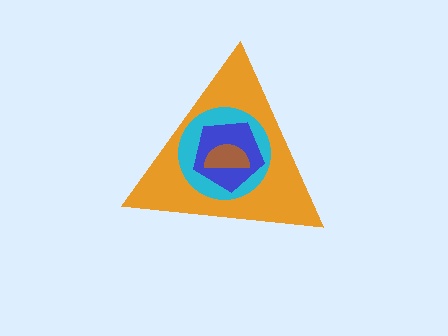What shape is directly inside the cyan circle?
The blue pentagon.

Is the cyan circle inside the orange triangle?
Yes.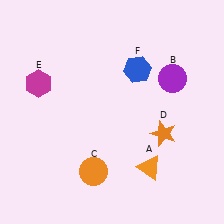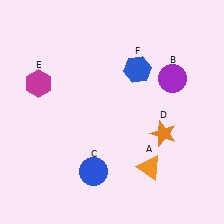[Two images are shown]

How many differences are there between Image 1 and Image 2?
There is 1 difference between the two images.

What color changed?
The circle (C) changed from orange in Image 1 to blue in Image 2.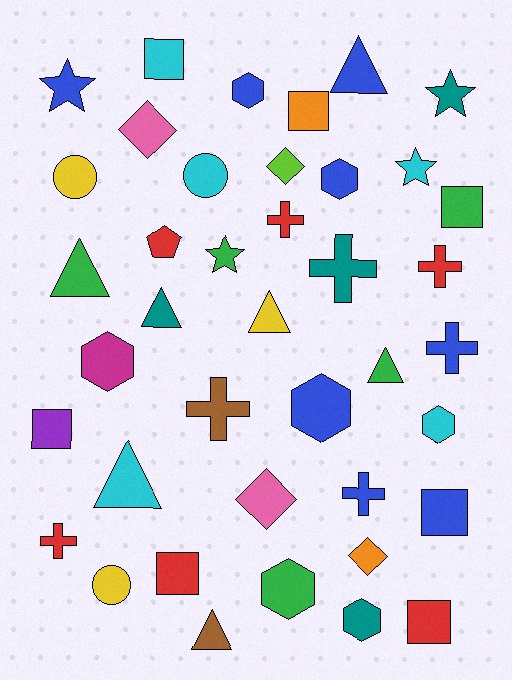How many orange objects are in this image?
There are 2 orange objects.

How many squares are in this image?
There are 7 squares.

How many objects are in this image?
There are 40 objects.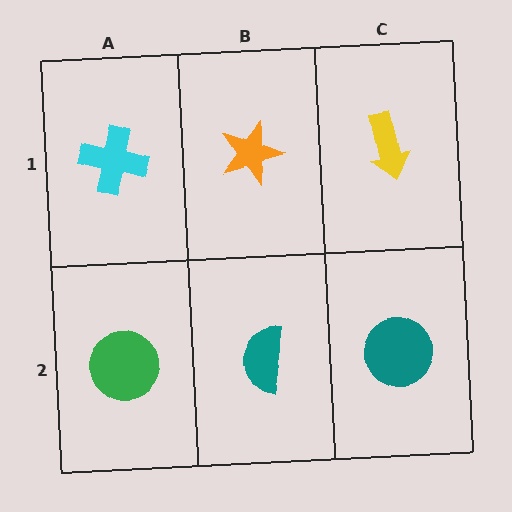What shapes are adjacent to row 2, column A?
A cyan cross (row 1, column A), a teal semicircle (row 2, column B).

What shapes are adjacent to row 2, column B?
An orange star (row 1, column B), a green circle (row 2, column A), a teal circle (row 2, column C).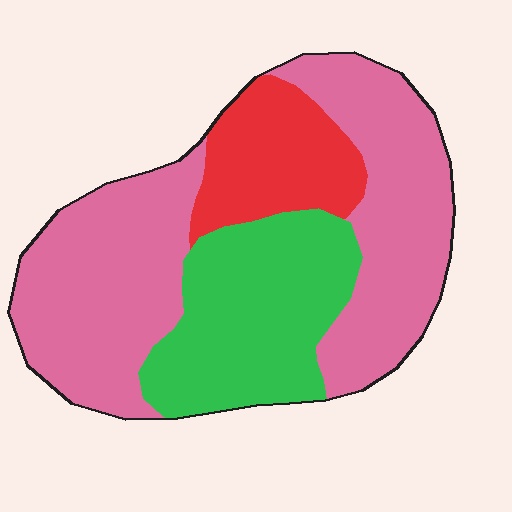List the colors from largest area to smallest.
From largest to smallest: pink, green, red.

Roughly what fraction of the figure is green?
Green covers about 30% of the figure.